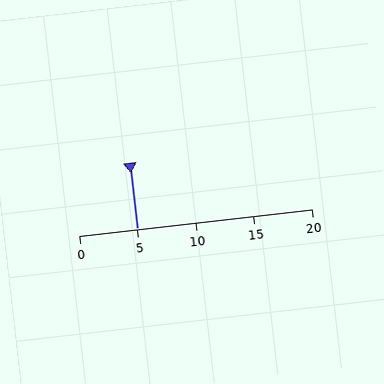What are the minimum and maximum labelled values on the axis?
The axis runs from 0 to 20.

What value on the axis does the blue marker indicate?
The marker indicates approximately 5.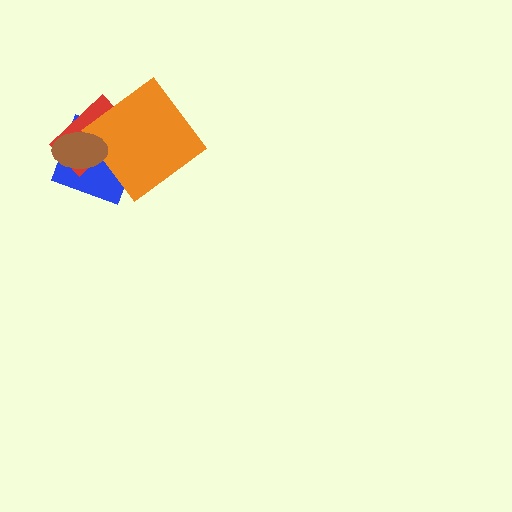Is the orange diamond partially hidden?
Yes, it is partially covered by another shape.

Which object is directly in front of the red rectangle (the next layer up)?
The orange diamond is directly in front of the red rectangle.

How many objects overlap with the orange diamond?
3 objects overlap with the orange diamond.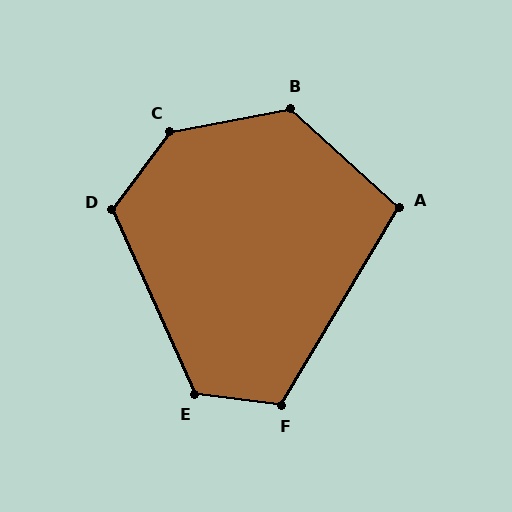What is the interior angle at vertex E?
Approximately 121 degrees (obtuse).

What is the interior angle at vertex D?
Approximately 119 degrees (obtuse).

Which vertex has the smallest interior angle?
A, at approximately 101 degrees.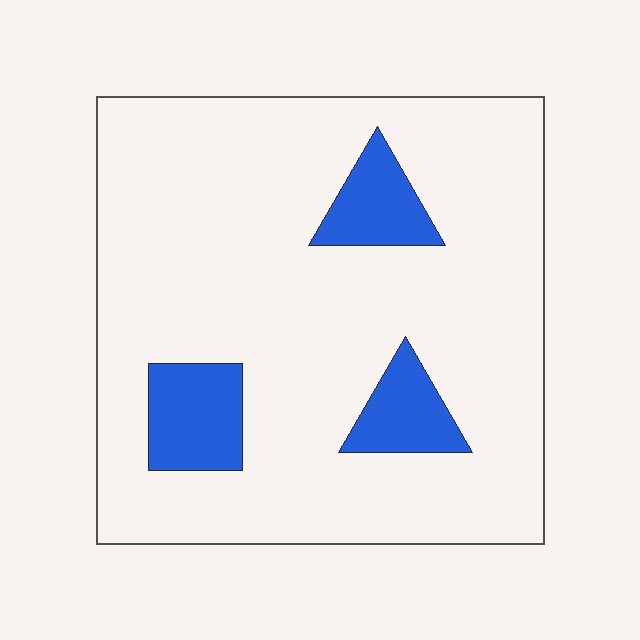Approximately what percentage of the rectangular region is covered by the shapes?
Approximately 15%.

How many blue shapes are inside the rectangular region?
3.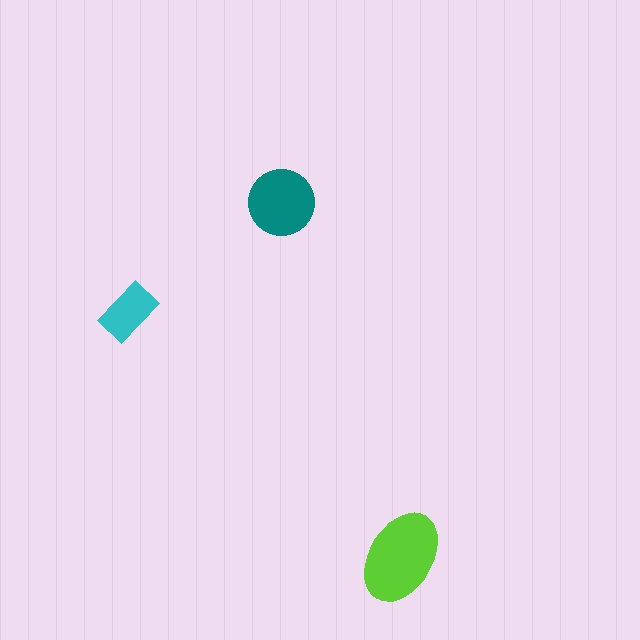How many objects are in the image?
There are 3 objects in the image.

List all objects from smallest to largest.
The cyan rectangle, the teal circle, the lime ellipse.